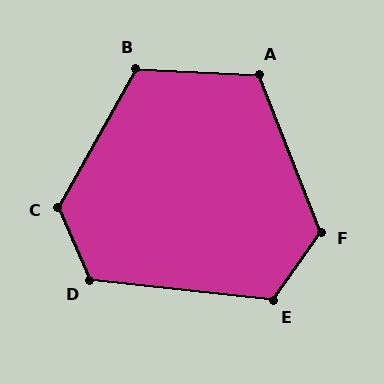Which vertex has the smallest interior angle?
A, at approximately 114 degrees.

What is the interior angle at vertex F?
Approximately 123 degrees (obtuse).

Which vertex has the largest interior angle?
C, at approximately 127 degrees.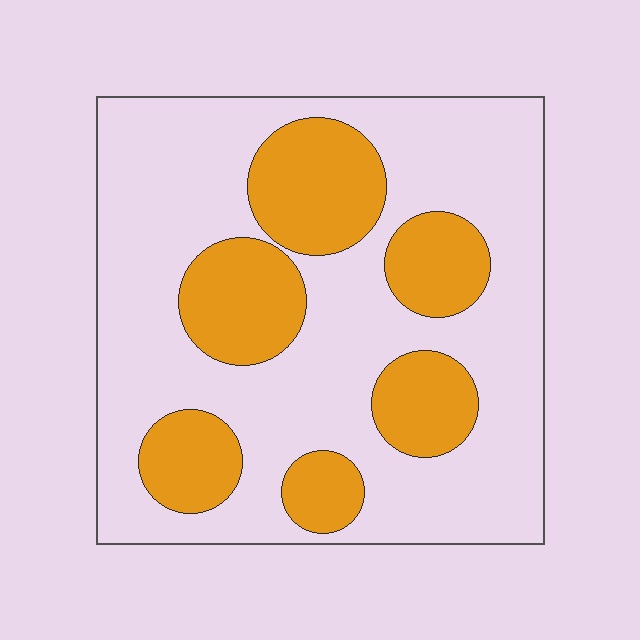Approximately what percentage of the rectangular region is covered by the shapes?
Approximately 30%.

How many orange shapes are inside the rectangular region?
6.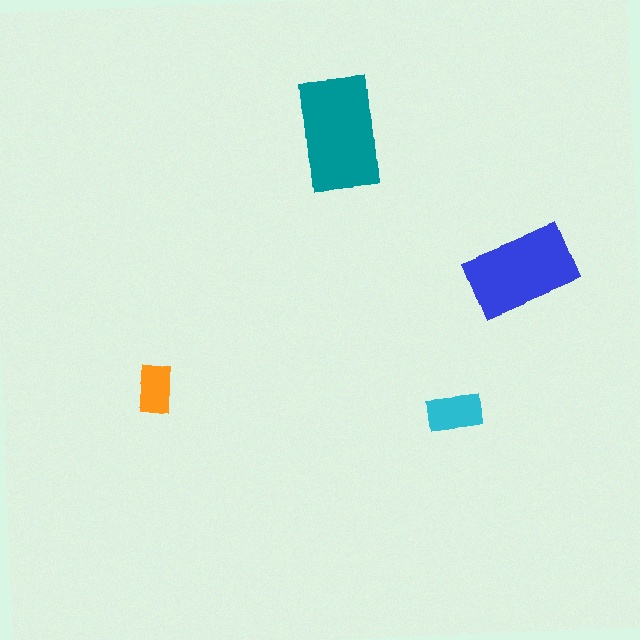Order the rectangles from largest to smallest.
the teal one, the blue one, the cyan one, the orange one.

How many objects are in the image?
There are 4 objects in the image.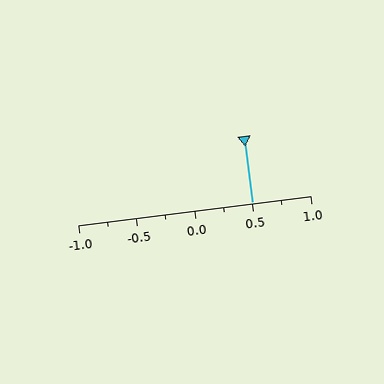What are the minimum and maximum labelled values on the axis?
The axis runs from -1.0 to 1.0.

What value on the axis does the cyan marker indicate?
The marker indicates approximately 0.5.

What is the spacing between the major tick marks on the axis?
The major ticks are spaced 0.5 apart.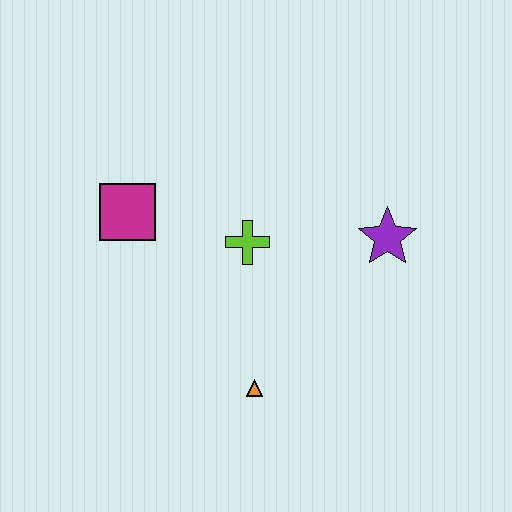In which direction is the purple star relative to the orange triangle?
The purple star is above the orange triangle.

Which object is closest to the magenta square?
The lime cross is closest to the magenta square.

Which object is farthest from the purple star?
The magenta square is farthest from the purple star.